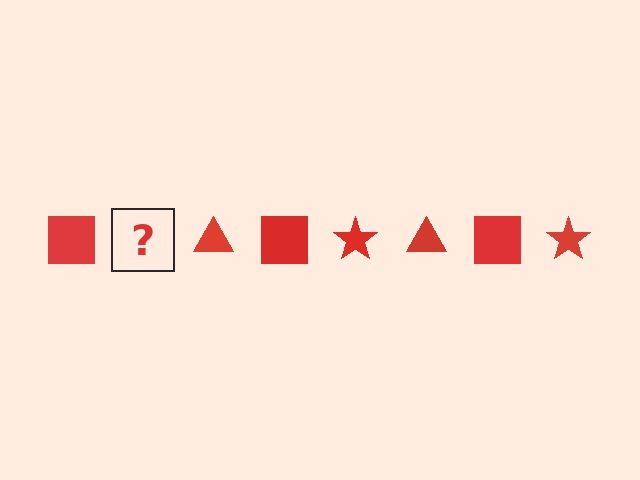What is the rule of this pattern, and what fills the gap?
The rule is that the pattern cycles through square, star, triangle shapes in red. The gap should be filled with a red star.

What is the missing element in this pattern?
The missing element is a red star.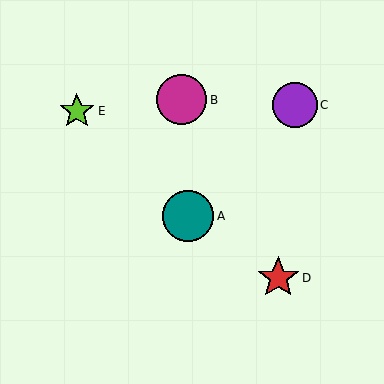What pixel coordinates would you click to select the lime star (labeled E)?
Click at (77, 111) to select the lime star E.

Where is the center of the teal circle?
The center of the teal circle is at (188, 216).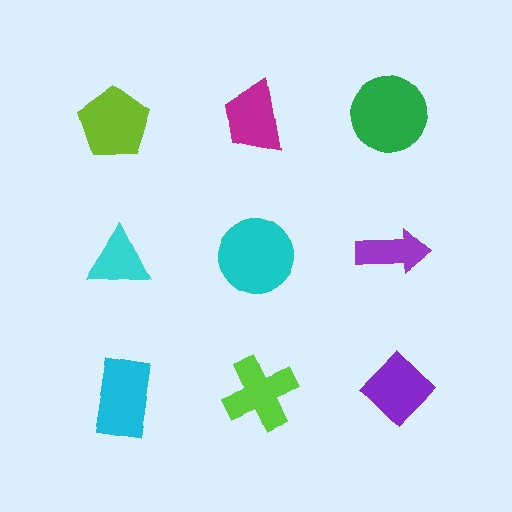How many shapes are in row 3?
3 shapes.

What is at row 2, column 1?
A cyan triangle.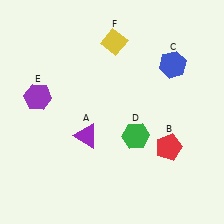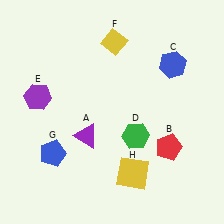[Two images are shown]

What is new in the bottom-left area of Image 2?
A blue pentagon (G) was added in the bottom-left area of Image 2.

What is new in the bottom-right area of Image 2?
A yellow square (H) was added in the bottom-right area of Image 2.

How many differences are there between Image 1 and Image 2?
There are 2 differences between the two images.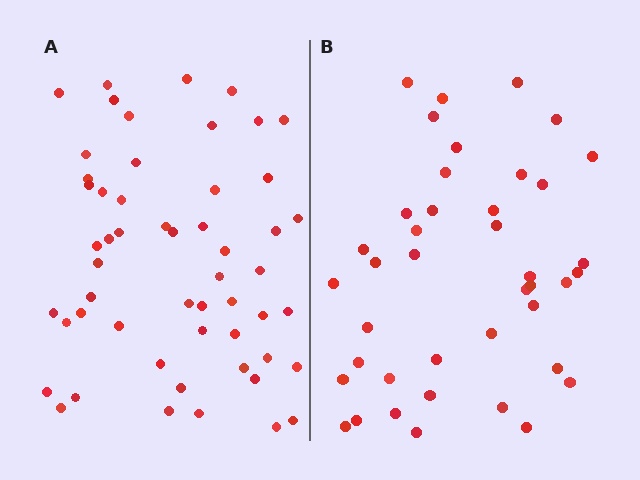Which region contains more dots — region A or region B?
Region A (the left region) has more dots.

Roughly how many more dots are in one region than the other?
Region A has approximately 15 more dots than region B.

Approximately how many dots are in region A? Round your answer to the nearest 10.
About 50 dots. (The exact count is 54, which rounds to 50.)